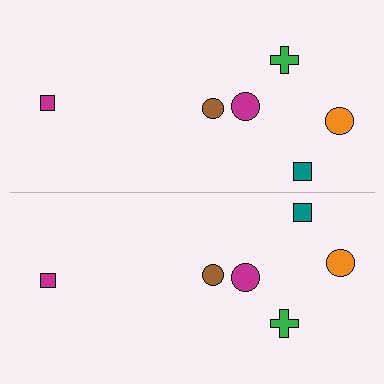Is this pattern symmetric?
Yes, this pattern has bilateral (reflection) symmetry.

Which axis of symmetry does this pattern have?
The pattern has a horizontal axis of symmetry running through the center of the image.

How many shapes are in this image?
There are 12 shapes in this image.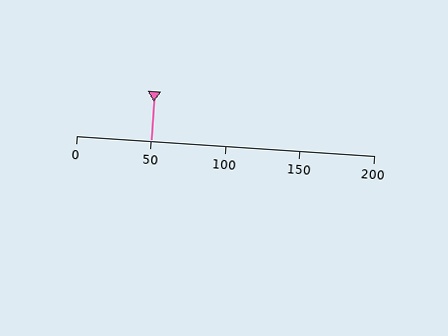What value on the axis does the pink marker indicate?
The marker indicates approximately 50.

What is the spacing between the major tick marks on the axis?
The major ticks are spaced 50 apart.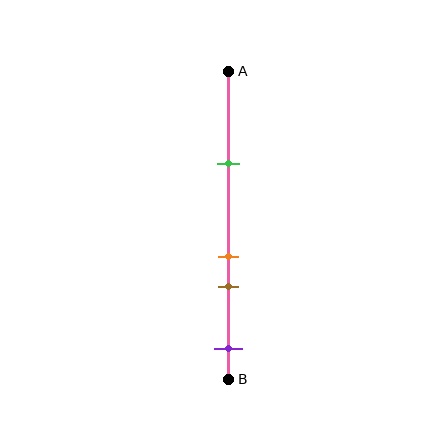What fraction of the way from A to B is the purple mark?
The purple mark is approximately 90% (0.9) of the way from A to B.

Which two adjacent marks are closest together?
The orange and brown marks are the closest adjacent pair.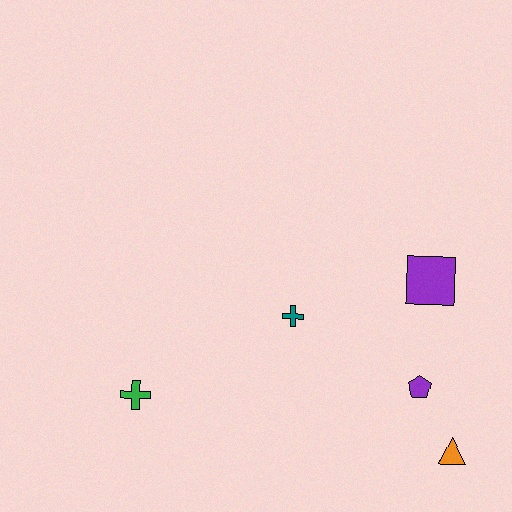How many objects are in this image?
There are 5 objects.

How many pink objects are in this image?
There are no pink objects.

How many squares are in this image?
There is 1 square.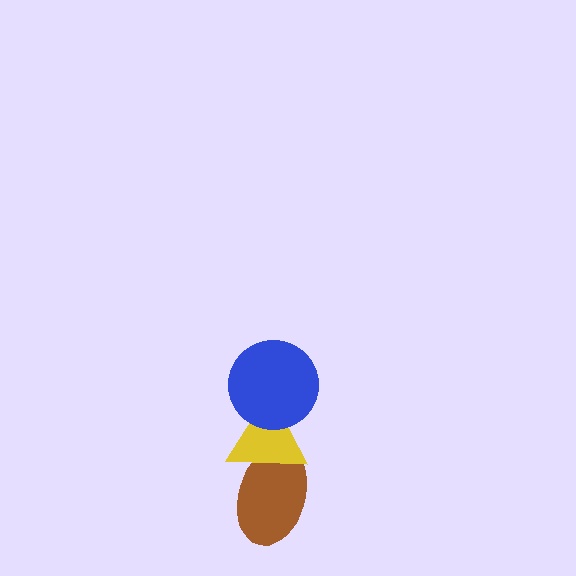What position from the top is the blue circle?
The blue circle is 1st from the top.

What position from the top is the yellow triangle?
The yellow triangle is 2nd from the top.